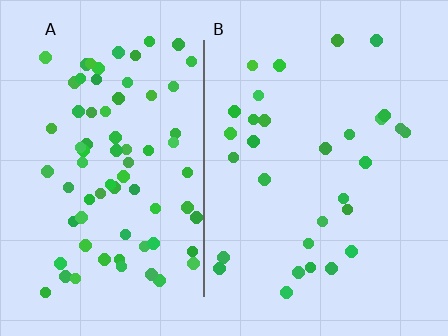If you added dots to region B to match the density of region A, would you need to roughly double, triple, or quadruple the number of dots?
Approximately triple.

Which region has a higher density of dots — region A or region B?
A (the left).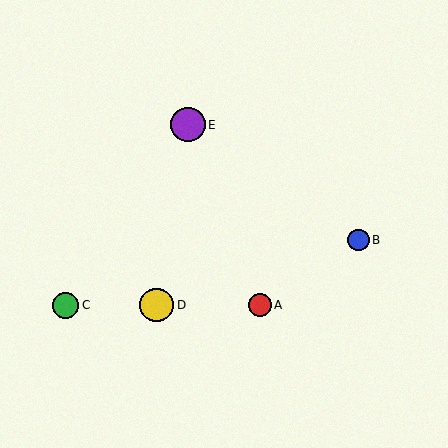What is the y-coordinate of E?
Object E is at y≈125.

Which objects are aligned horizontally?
Objects A, C, D are aligned horizontally.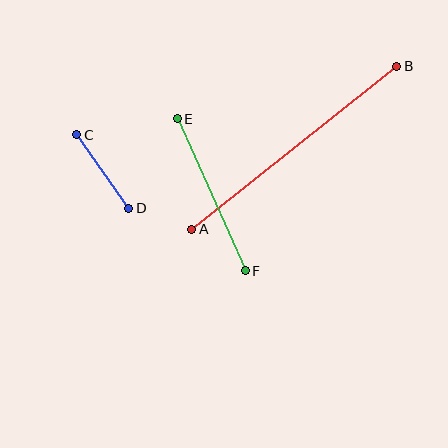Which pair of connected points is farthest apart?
Points A and B are farthest apart.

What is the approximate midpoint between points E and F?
The midpoint is at approximately (211, 195) pixels.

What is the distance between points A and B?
The distance is approximately 262 pixels.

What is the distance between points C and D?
The distance is approximately 90 pixels.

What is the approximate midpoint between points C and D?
The midpoint is at approximately (103, 172) pixels.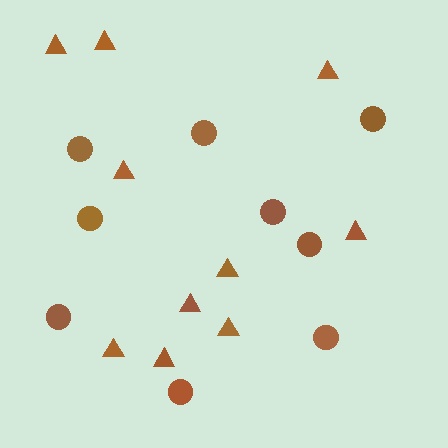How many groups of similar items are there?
There are 2 groups: one group of circles (9) and one group of triangles (10).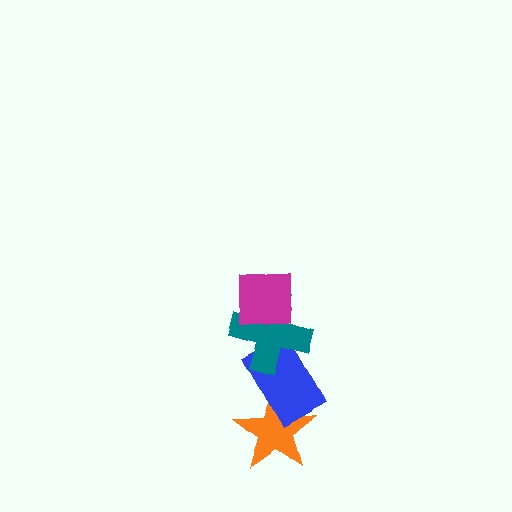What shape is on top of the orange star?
The blue rectangle is on top of the orange star.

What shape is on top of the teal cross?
The magenta square is on top of the teal cross.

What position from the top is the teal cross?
The teal cross is 2nd from the top.